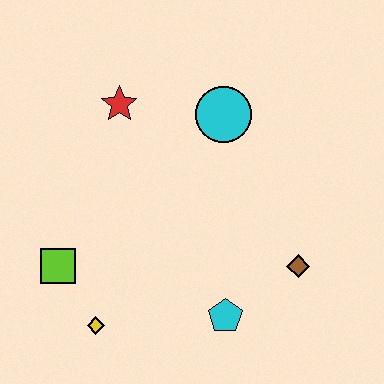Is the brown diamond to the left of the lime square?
No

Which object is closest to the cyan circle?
The red star is closest to the cyan circle.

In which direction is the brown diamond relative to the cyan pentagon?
The brown diamond is to the right of the cyan pentagon.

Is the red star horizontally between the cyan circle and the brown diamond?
No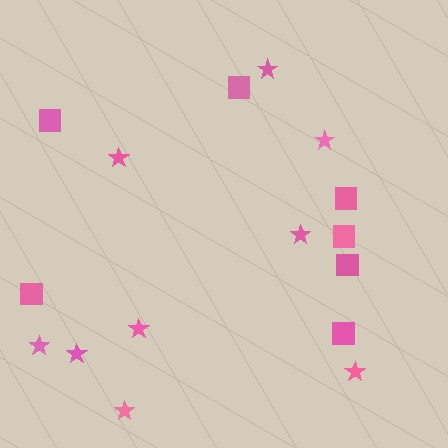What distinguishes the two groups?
There are 2 groups: one group of squares (7) and one group of stars (9).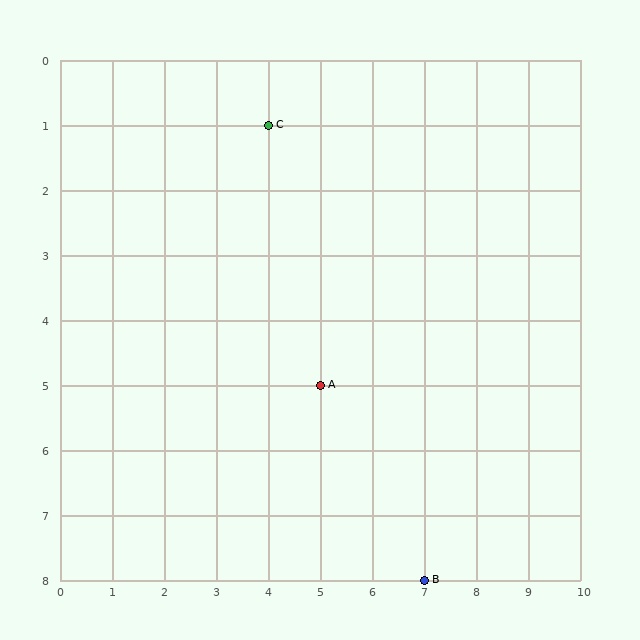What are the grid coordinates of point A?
Point A is at grid coordinates (5, 5).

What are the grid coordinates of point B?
Point B is at grid coordinates (7, 8).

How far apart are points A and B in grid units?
Points A and B are 2 columns and 3 rows apart (about 3.6 grid units diagonally).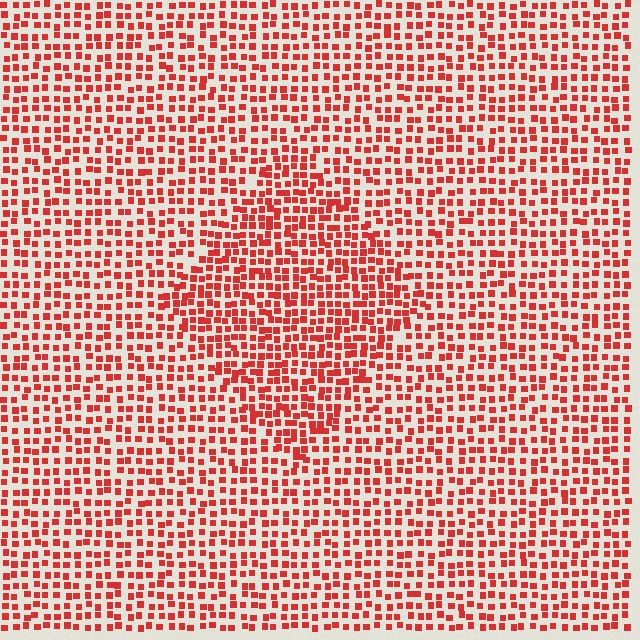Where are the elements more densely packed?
The elements are more densely packed inside the diamond boundary.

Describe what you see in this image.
The image contains small red elements arranged at two different densities. A diamond-shaped region is visible where the elements are more densely packed than the surrounding area.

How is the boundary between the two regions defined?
The boundary is defined by a change in element density (approximately 1.5x ratio). All elements are the same color, size, and shape.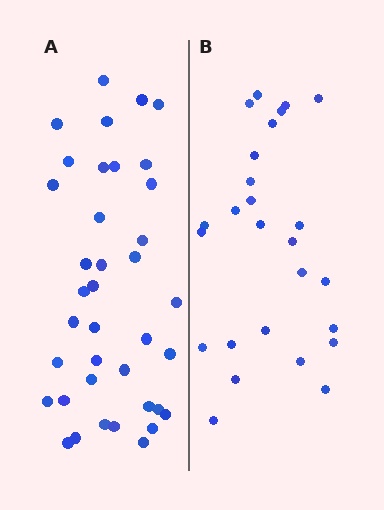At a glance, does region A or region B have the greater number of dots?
Region A (the left region) has more dots.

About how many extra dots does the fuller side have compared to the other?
Region A has roughly 12 or so more dots than region B.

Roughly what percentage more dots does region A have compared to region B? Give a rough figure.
About 45% more.